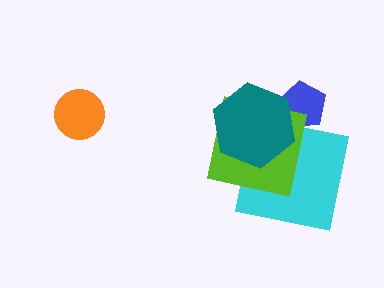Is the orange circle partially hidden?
No, no other shape covers it.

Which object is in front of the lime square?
The teal hexagon is in front of the lime square.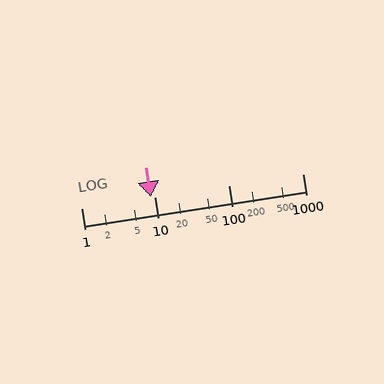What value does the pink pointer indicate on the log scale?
The pointer indicates approximately 8.9.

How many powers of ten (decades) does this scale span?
The scale spans 3 decades, from 1 to 1000.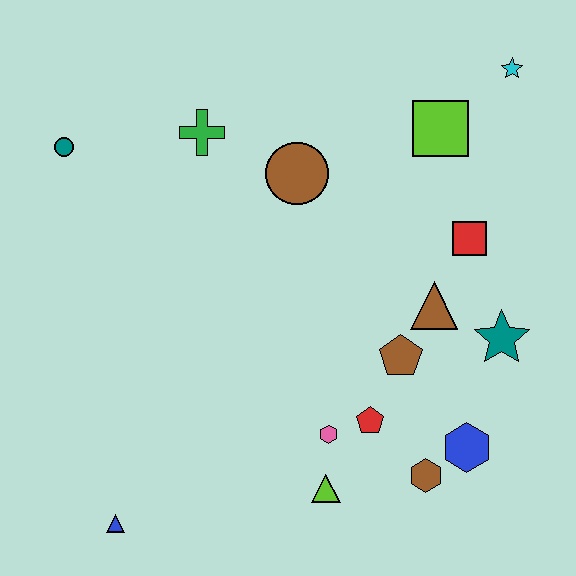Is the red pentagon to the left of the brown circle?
No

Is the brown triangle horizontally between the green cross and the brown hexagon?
No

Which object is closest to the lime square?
The cyan star is closest to the lime square.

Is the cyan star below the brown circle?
No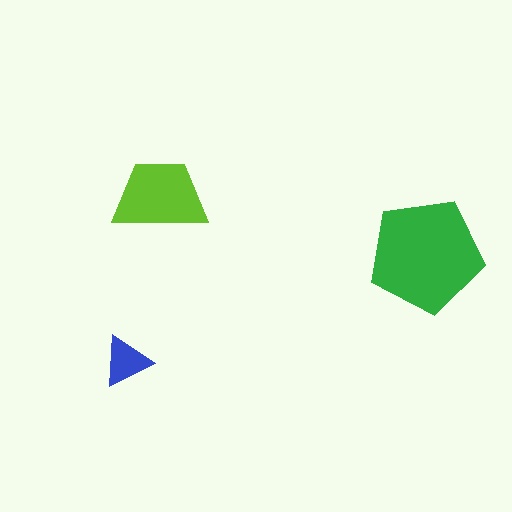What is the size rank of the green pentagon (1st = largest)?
1st.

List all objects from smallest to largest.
The blue triangle, the lime trapezoid, the green pentagon.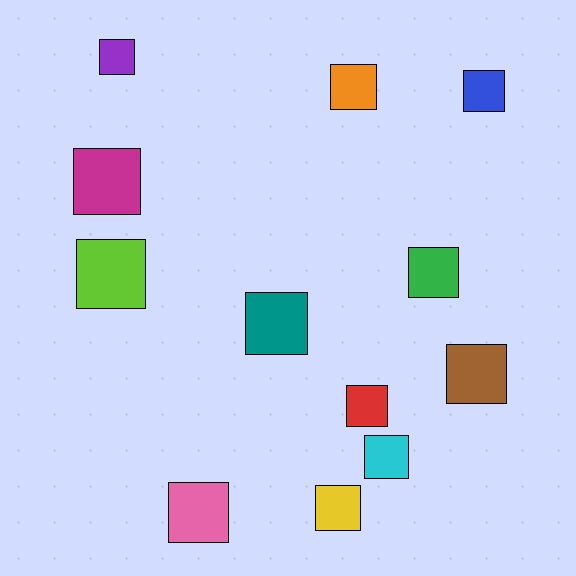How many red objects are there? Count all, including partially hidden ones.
There is 1 red object.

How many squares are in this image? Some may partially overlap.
There are 12 squares.